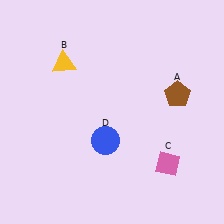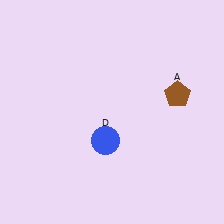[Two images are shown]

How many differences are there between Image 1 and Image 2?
There are 2 differences between the two images.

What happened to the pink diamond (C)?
The pink diamond (C) was removed in Image 2. It was in the bottom-right area of Image 1.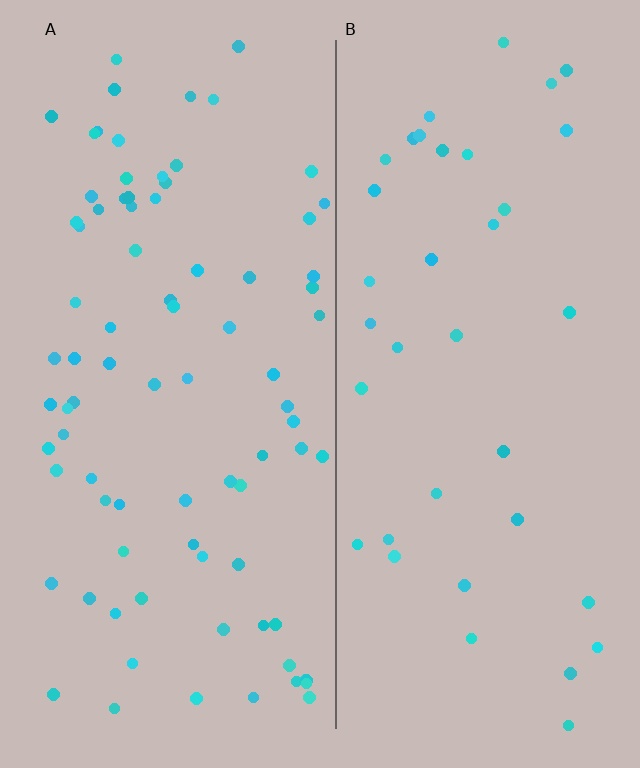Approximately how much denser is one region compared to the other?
Approximately 2.2× — region A over region B.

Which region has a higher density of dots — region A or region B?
A (the left).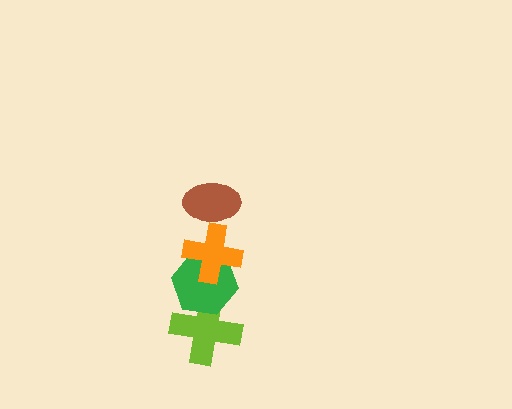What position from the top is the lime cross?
The lime cross is 4th from the top.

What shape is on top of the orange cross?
The brown ellipse is on top of the orange cross.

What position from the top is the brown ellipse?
The brown ellipse is 1st from the top.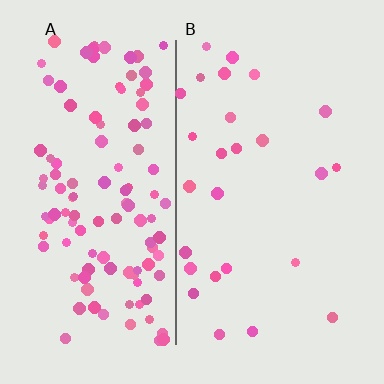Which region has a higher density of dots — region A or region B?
A (the left).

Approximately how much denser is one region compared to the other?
Approximately 4.5× — region A over region B.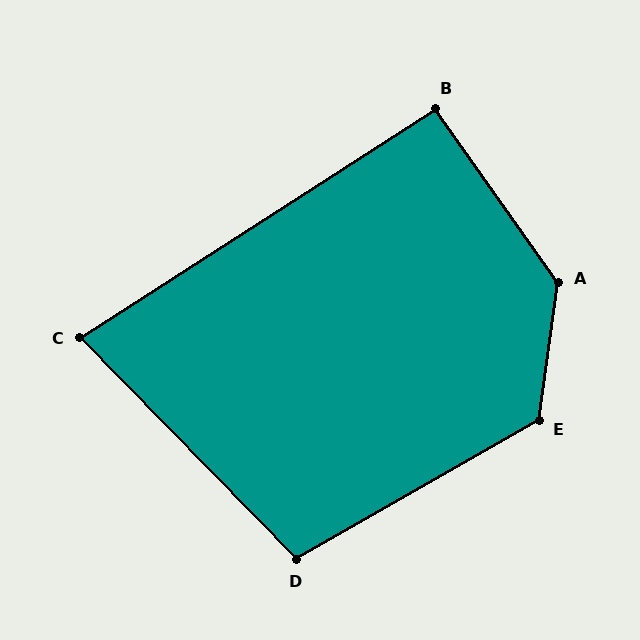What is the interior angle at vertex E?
Approximately 128 degrees (obtuse).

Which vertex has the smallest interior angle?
C, at approximately 78 degrees.